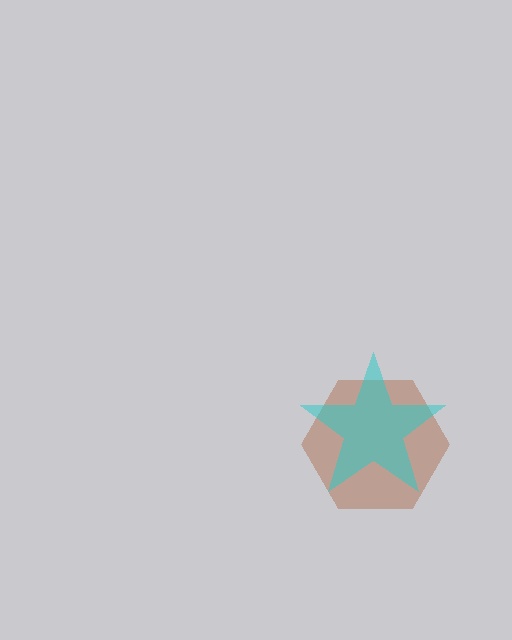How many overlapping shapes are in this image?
There are 2 overlapping shapes in the image.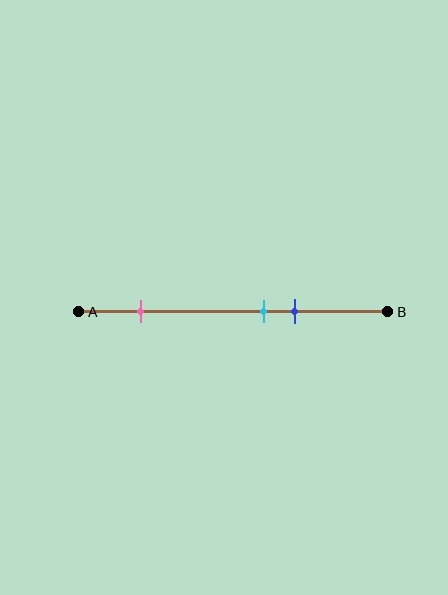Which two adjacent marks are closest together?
The cyan and blue marks are the closest adjacent pair.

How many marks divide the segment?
There are 3 marks dividing the segment.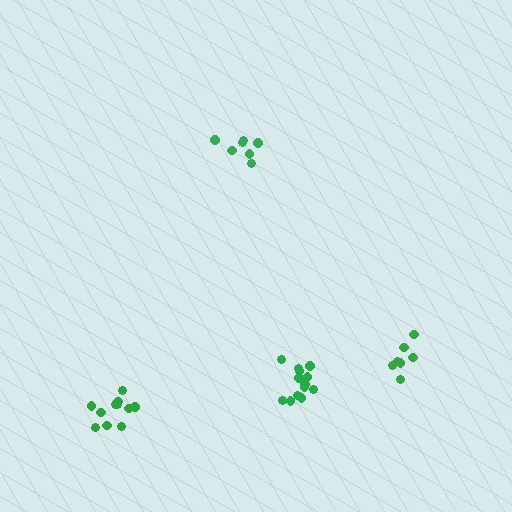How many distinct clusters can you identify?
There are 4 distinct clusters.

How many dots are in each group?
Group 1: 13 dots, Group 2: 7 dots, Group 3: 7 dots, Group 4: 11 dots (38 total).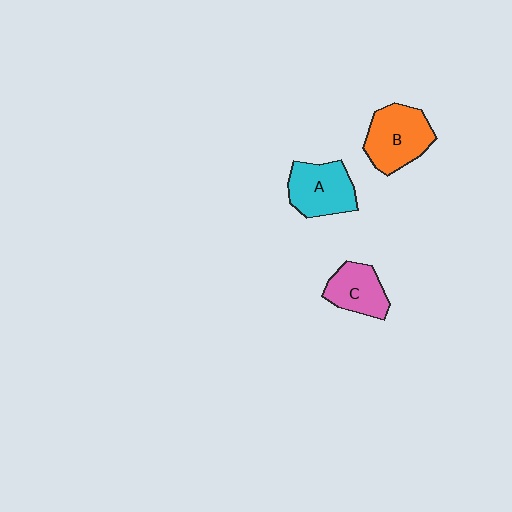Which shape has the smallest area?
Shape C (pink).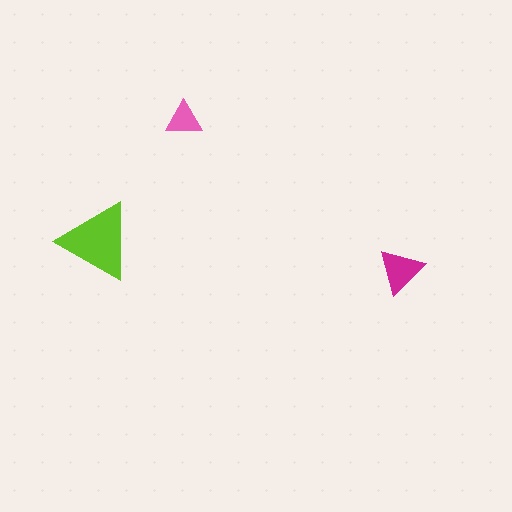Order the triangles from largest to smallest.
the lime one, the magenta one, the pink one.